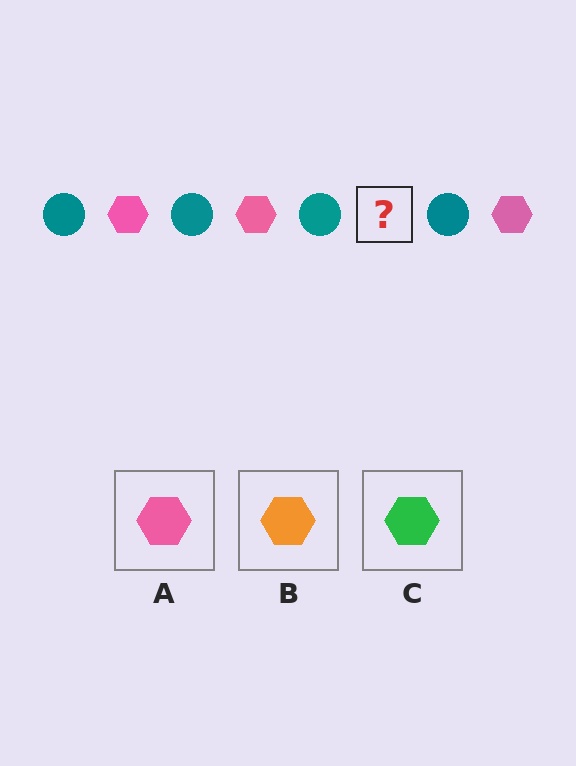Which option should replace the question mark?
Option A.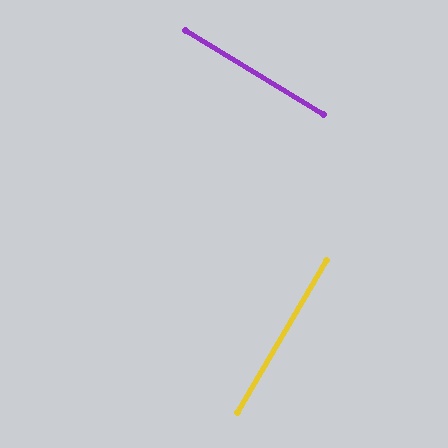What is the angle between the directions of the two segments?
Approximately 89 degrees.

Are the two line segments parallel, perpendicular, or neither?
Perpendicular — they meet at approximately 89°.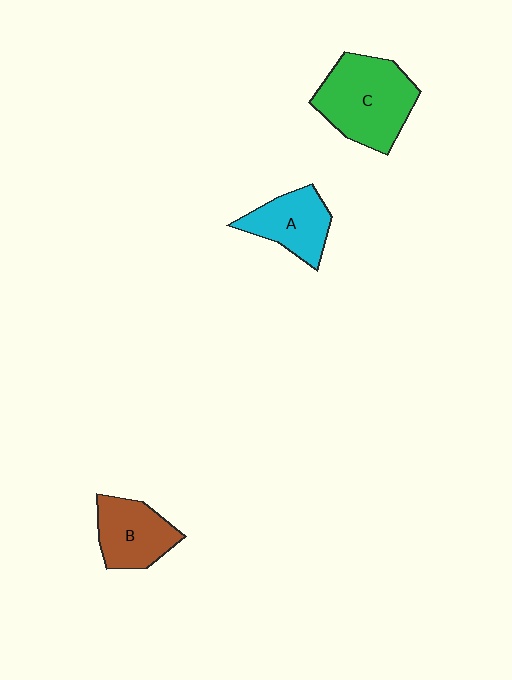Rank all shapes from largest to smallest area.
From largest to smallest: C (green), B (brown), A (cyan).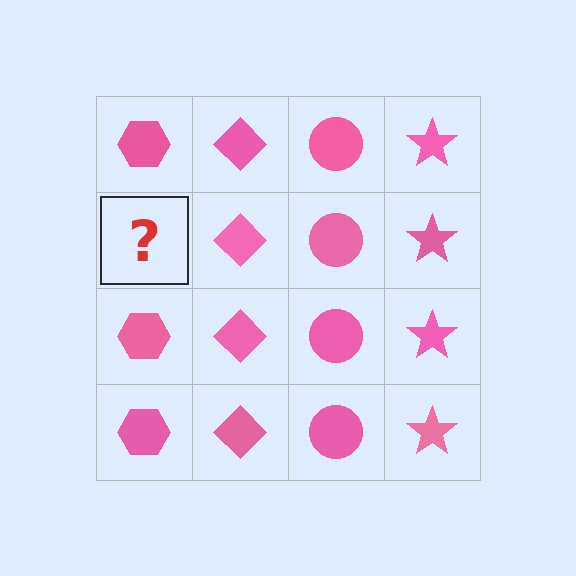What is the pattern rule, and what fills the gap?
The rule is that each column has a consistent shape. The gap should be filled with a pink hexagon.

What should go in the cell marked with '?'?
The missing cell should contain a pink hexagon.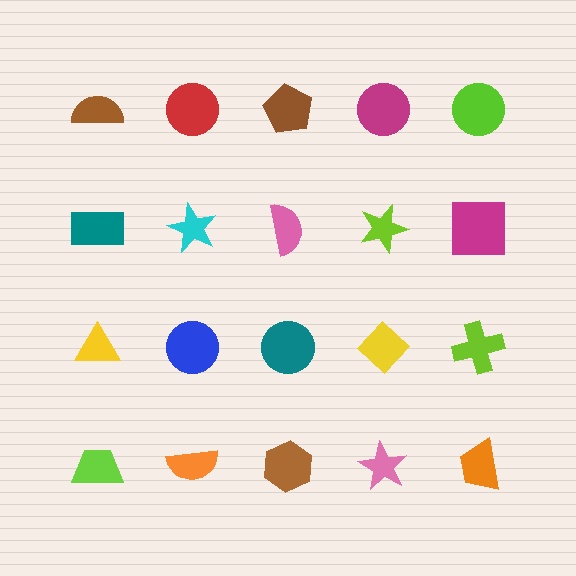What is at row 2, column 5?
A magenta square.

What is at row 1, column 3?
A brown pentagon.